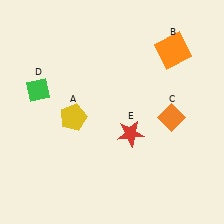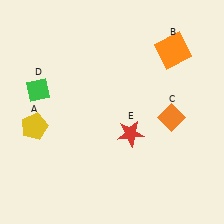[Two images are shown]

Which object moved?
The yellow pentagon (A) moved left.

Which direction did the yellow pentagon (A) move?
The yellow pentagon (A) moved left.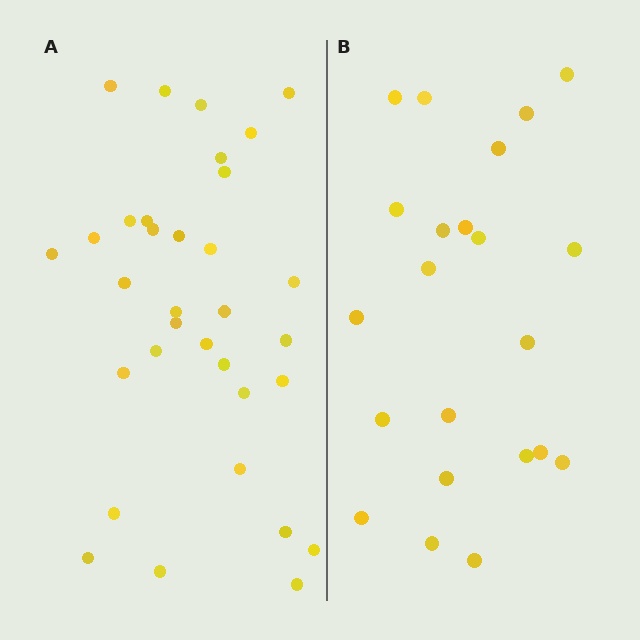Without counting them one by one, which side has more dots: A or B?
Region A (the left region) has more dots.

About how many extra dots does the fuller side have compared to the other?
Region A has roughly 12 or so more dots than region B.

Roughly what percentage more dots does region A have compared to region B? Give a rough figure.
About 50% more.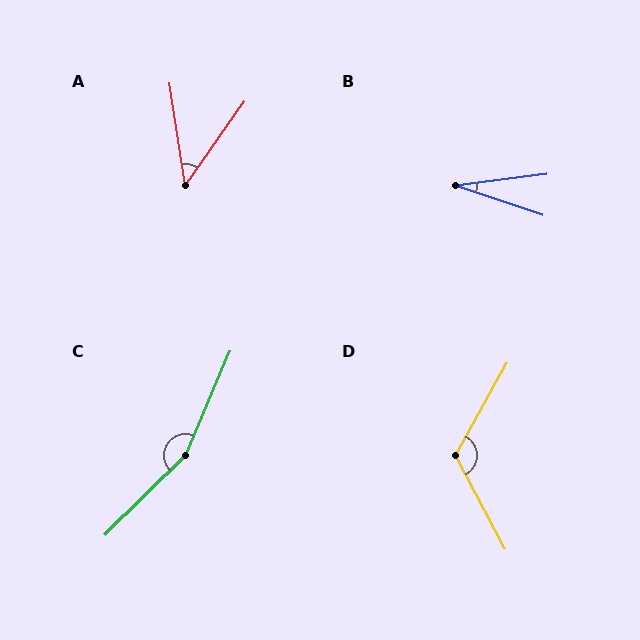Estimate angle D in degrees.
Approximately 123 degrees.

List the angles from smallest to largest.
B (26°), A (44°), D (123°), C (157°).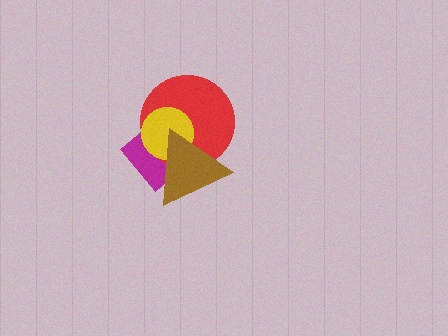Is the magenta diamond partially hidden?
Yes, it is partially covered by another shape.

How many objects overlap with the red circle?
3 objects overlap with the red circle.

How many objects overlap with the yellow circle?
3 objects overlap with the yellow circle.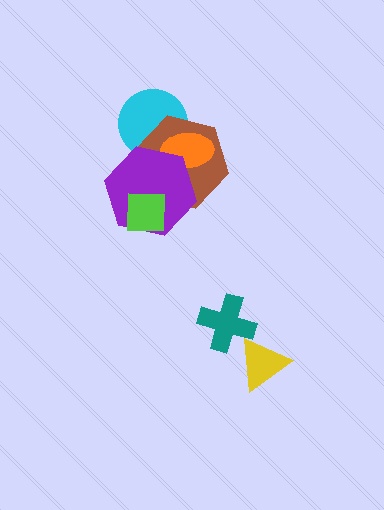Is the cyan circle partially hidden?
Yes, it is partially covered by another shape.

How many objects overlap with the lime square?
2 objects overlap with the lime square.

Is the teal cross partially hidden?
Yes, it is partially covered by another shape.